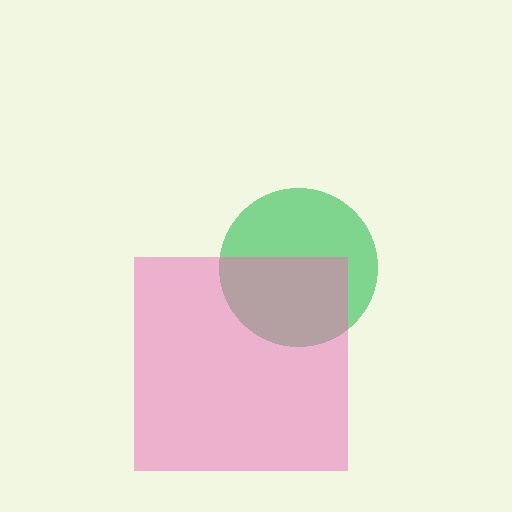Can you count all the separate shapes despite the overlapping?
Yes, there are 2 separate shapes.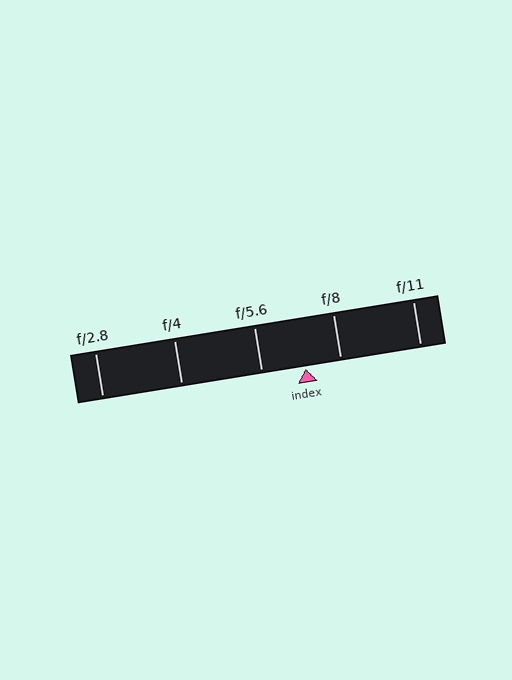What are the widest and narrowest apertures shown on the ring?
The widest aperture shown is f/2.8 and the narrowest is f/11.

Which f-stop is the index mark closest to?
The index mark is closest to f/8.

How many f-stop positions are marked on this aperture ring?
There are 5 f-stop positions marked.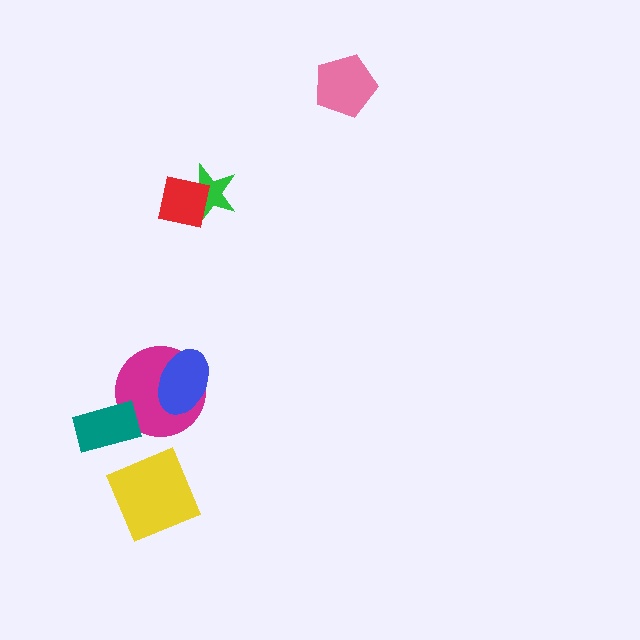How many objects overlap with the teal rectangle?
1 object overlaps with the teal rectangle.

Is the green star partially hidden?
Yes, it is partially covered by another shape.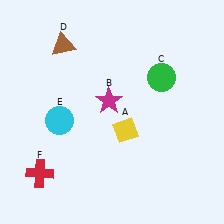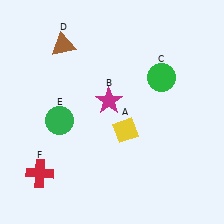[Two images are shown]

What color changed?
The circle (E) changed from cyan in Image 1 to green in Image 2.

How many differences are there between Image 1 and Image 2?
There is 1 difference between the two images.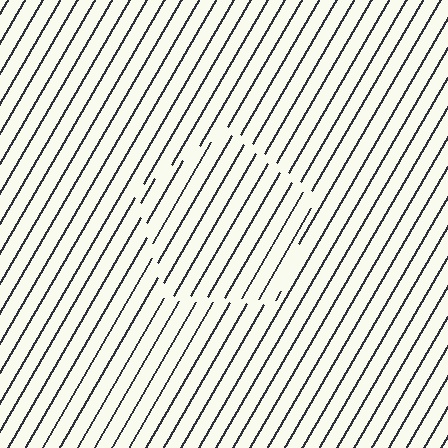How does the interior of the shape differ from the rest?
The interior of the shape contains the same grating, shifted by half a period — the contour is defined by the phase discontinuity where line-ends from the inner and outer gratings abut.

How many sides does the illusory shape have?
5 sides — the line-ends trace a pentagon.